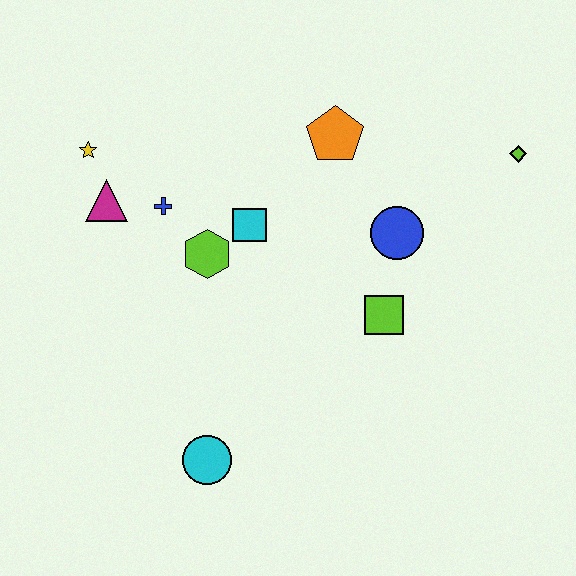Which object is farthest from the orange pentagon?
The cyan circle is farthest from the orange pentagon.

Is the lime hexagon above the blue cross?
No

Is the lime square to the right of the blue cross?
Yes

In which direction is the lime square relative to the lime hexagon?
The lime square is to the right of the lime hexagon.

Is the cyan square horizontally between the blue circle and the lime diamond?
No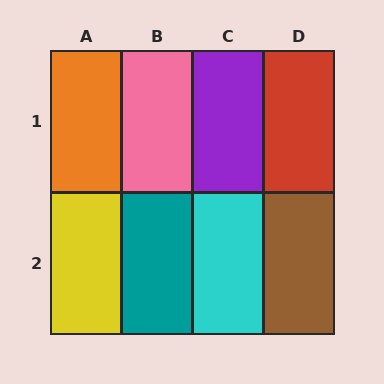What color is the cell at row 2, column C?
Cyan.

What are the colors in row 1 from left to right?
Orange, pink, purple, red.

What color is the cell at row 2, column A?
Yellow.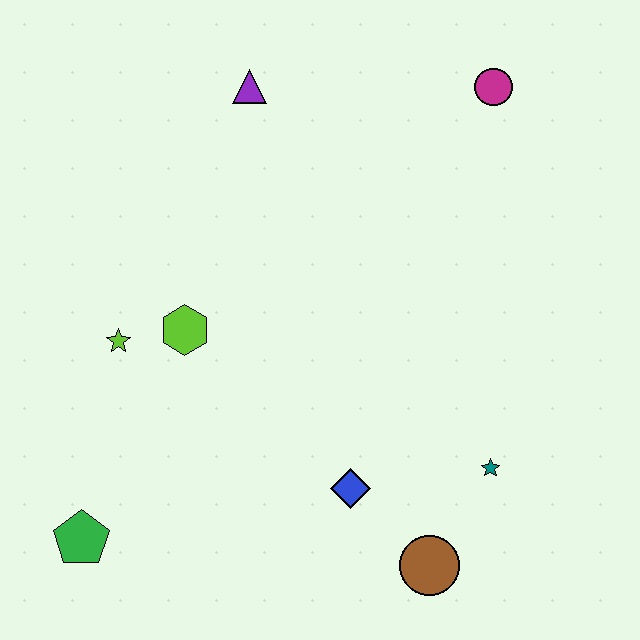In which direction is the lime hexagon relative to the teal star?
The lime hexagon is to the left of the teal star.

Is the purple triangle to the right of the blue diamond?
No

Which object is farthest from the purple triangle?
The brown circle is farthest from the purple triangle.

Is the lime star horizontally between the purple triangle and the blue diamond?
No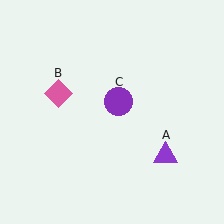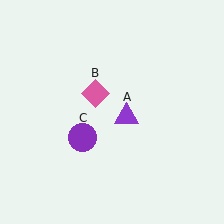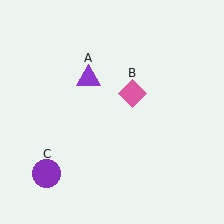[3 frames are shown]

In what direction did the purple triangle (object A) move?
The purple triangle (object A) moved up and to the left.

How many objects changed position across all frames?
3 objects changed position: purple triangle (object A), pink diamond (object B), purple circle (object C).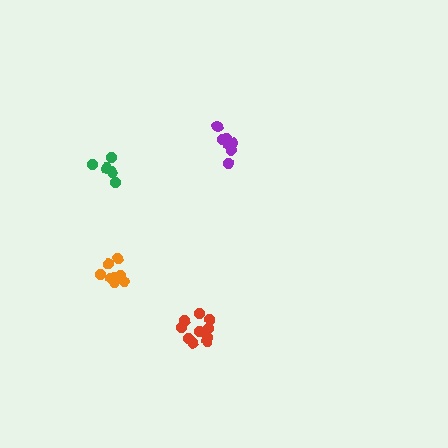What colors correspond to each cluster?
The clusters are colored: orange, purple, red, green.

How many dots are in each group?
Group 1: 8 dots, Group 2: 7 dots, Group 3: 10 dots, Group 4: 5 dots (30 total).